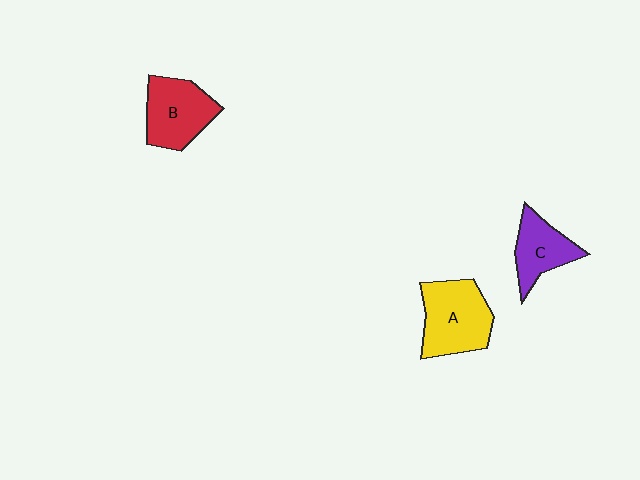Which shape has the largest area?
Shape A (yellow).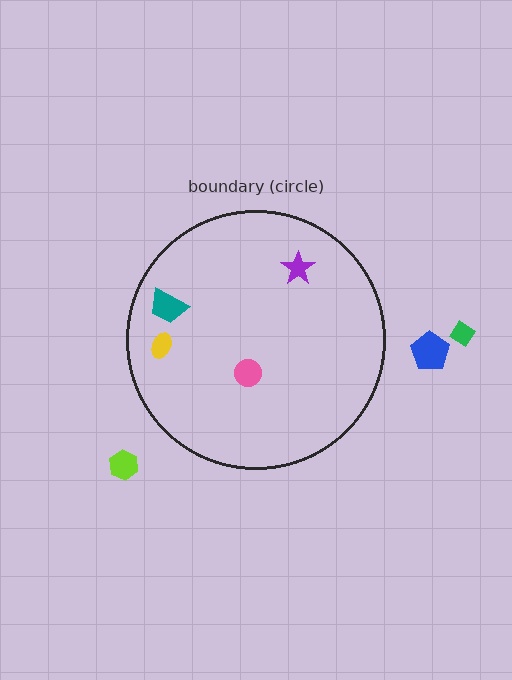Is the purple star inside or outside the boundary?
Inside.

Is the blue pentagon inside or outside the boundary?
Outside.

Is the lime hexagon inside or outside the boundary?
Outside.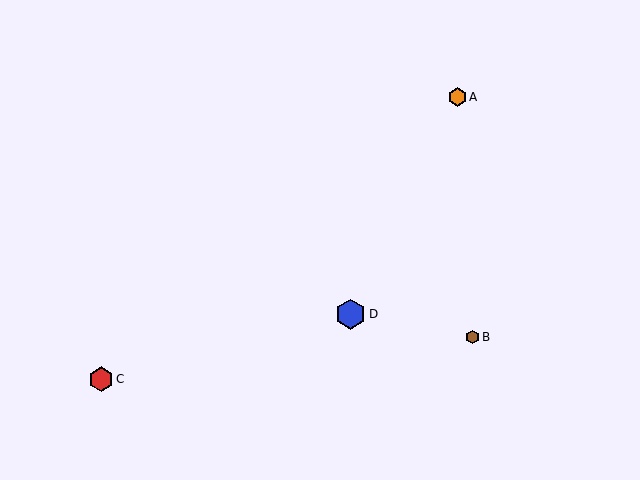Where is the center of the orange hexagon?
The center of the orange hexagon is at (457, 97).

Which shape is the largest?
The blue hexagon (labeled D) is the largest.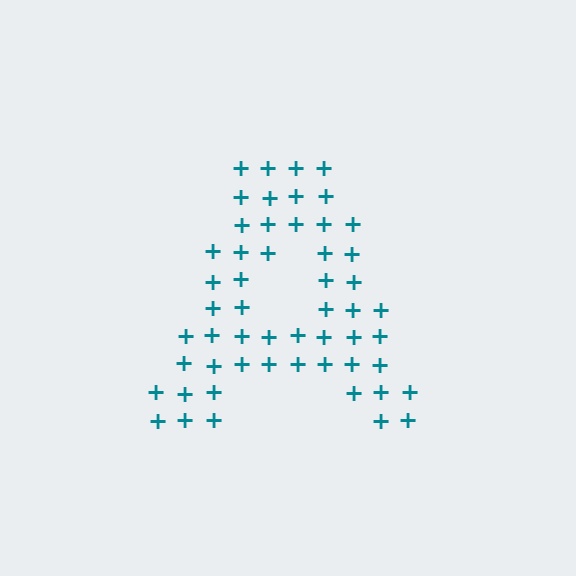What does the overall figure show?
The overall figure shows the letter A.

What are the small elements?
The small elements are plus signs.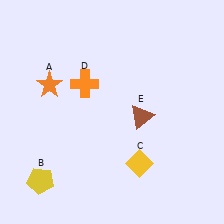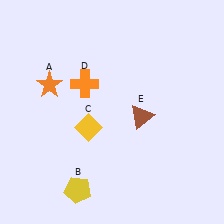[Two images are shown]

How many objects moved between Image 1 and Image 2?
2 objects moved between the two images.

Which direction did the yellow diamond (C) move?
The yellow diamond (C) moved left.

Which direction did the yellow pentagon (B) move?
The yellow pentagon (B) moved right.